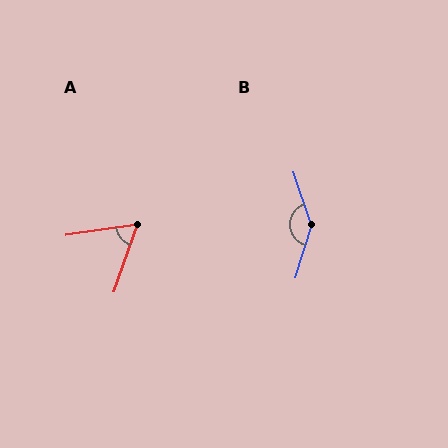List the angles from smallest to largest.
A (63°), B (144°).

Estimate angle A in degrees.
Approximately 63 degrees.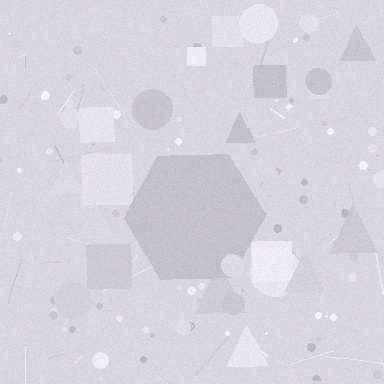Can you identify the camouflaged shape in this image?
The camouflaged shape is a hexagon.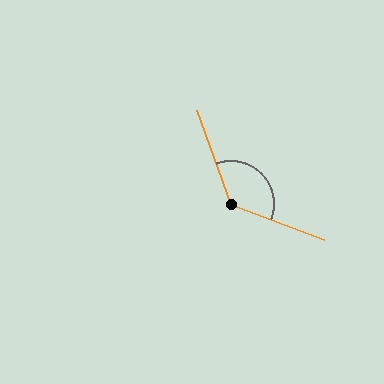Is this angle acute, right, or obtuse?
It is obtuse.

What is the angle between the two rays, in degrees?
Approximately 131 degrees.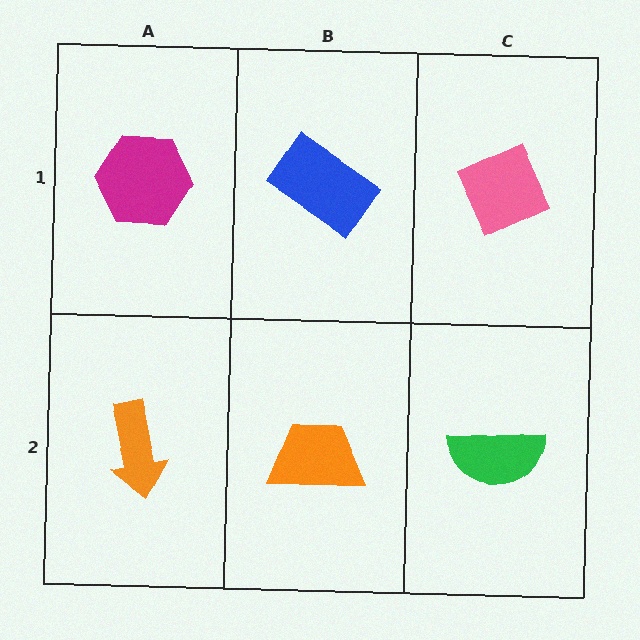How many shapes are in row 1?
3 shapes.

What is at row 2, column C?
A green semicircle.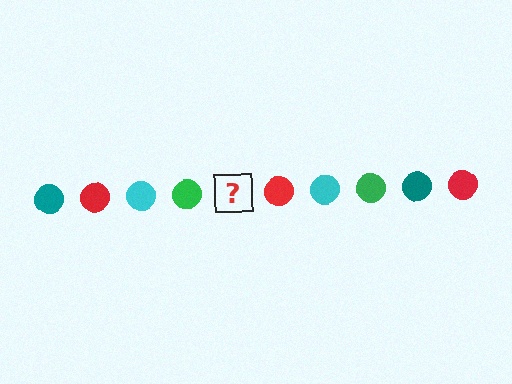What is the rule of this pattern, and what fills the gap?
The rule is that the pattern cycles through teal, red, cyan, green circles. The gap should be filled with a teal circle.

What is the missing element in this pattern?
The missing element is a teal circle.